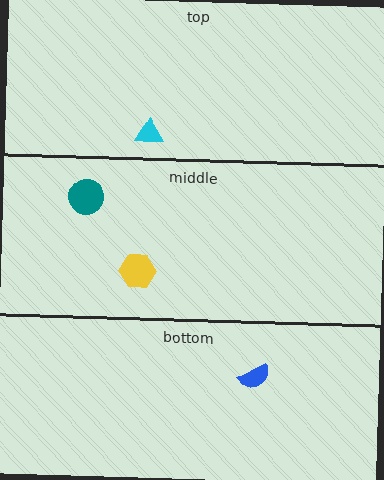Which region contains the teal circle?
The middle region.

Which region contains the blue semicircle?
The bottom region.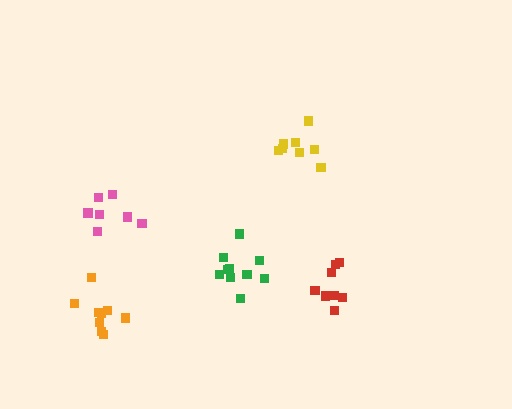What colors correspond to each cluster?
The clusters are colored: red, yellow, green, pink, orange.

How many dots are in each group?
Group 1: 8 dots, Group 2: 8 dots, Group 3: 10 dots, Group 4: 7 dots, Group 5: 9 dots (42 total).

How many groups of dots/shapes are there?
There are 5 groups.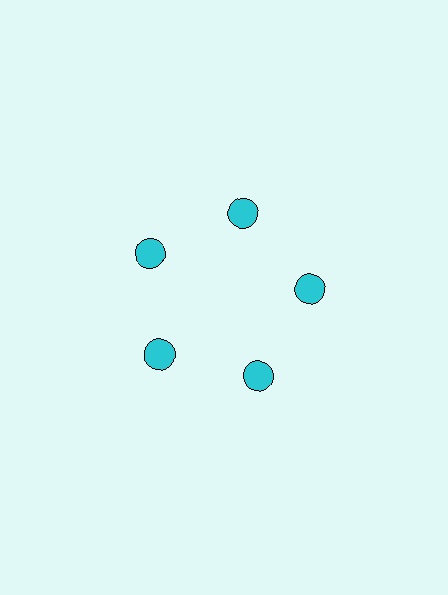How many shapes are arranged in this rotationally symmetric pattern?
There are 5 shapes, arranged in 5 groups of 1.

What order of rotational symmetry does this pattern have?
This pattern has 5-fold rotational symmetry.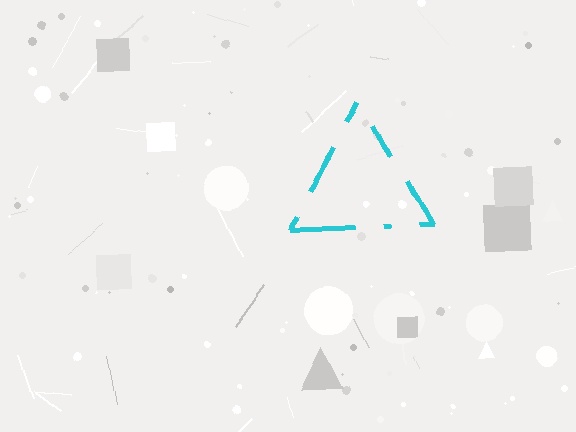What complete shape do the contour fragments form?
The contour fragments form a triangle.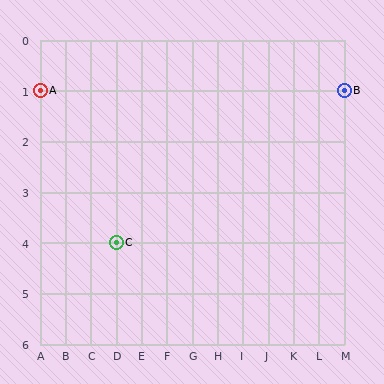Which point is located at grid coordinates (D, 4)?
Point C is at (D, 4).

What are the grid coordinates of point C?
Point C is at grid coordinates (D, 4).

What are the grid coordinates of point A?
Point A is at grid coordinates (A, 1).